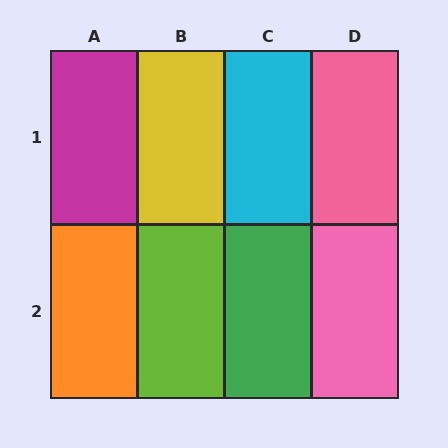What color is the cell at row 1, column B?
Yellow.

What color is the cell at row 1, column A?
Magenta.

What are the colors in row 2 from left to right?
Orange, lime, green, pink.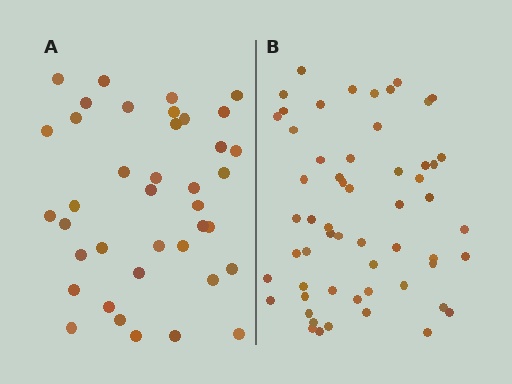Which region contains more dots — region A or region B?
Region B (the right region) has more dots.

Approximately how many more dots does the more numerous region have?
Region B has approximately 20 more dots than region A.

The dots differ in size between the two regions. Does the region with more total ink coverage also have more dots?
No. Region A has more total ink coverage because its dots are larger, but region B actually contains more individual dots. Total area can be misleading — the number of items is what matters here.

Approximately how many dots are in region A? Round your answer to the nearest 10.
About 40 dots. (The exact count is 39, which rounds to 40.)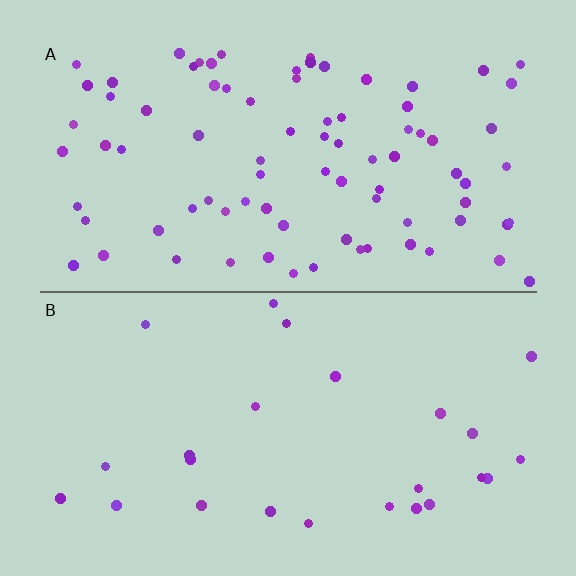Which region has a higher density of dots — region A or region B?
A (the top).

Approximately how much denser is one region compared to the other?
Approximately 3.3× — region A over region B.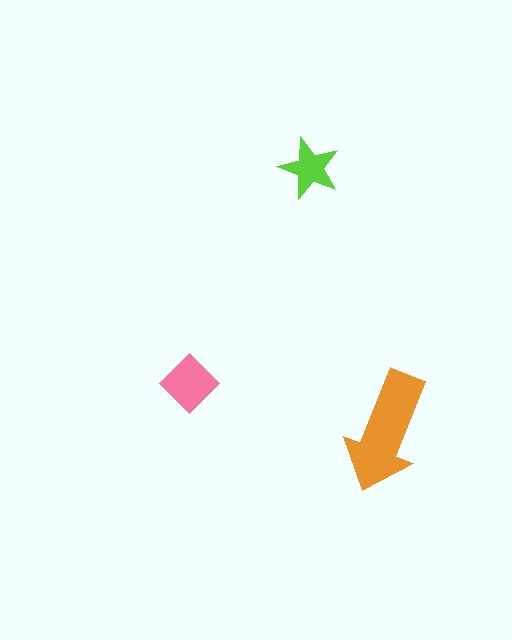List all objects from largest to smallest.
The orange arrow, the pink diamond, the lime star.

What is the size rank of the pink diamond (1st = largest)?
2nd.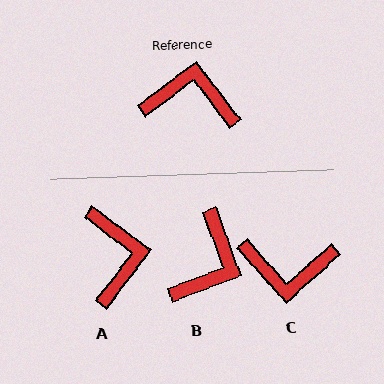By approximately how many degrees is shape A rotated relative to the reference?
Approximately 74 degrees clockwise.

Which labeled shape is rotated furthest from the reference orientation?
C, about 176 degrees away.